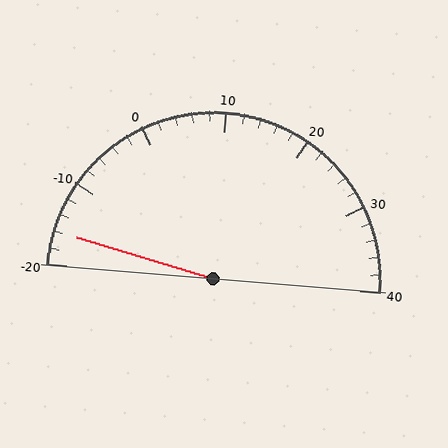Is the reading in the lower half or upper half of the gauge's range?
The reading is in the lower half of the range (-20 to 40).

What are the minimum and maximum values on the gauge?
The gauge ranges from -20 to 40.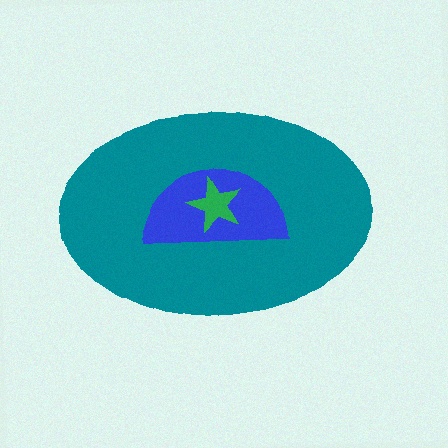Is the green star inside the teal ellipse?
Yes.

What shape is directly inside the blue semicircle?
The green star.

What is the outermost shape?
The teal ellipse.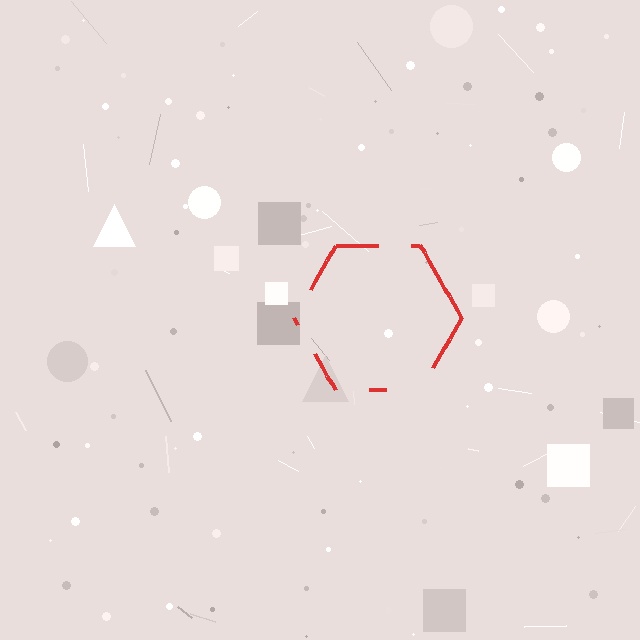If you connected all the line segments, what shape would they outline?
They would outline a hexagon.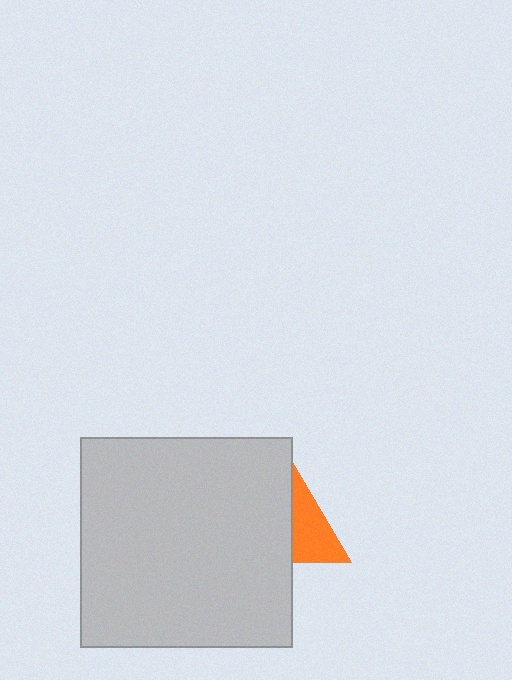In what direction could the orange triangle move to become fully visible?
The orange triangle could move right. That would shift it out from behind the light gray rectangle entirely.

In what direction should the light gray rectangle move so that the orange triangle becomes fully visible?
The light gray rectangle should move left. That is the shortest direction to clear the overlap and leave the orange triangle fully visible.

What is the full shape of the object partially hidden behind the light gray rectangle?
The partially hidden object is an orange triangle.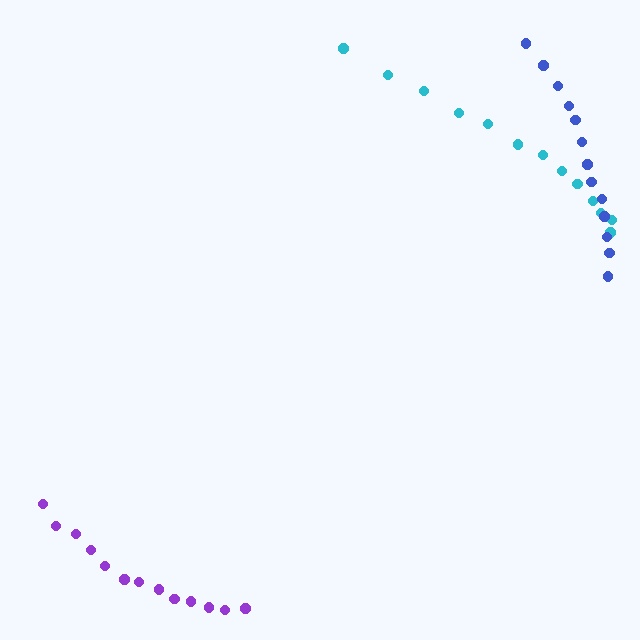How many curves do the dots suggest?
There are 3 distinct paths.